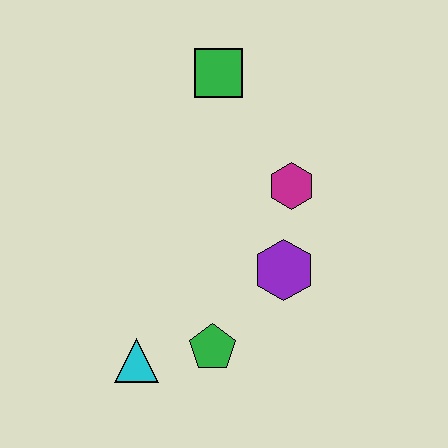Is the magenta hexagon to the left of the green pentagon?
No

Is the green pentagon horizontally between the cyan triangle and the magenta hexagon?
Yes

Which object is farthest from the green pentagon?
The green square is farthest from the green pentagon.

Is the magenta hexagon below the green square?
Yes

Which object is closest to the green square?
The magenta hexagon is closest to the green square.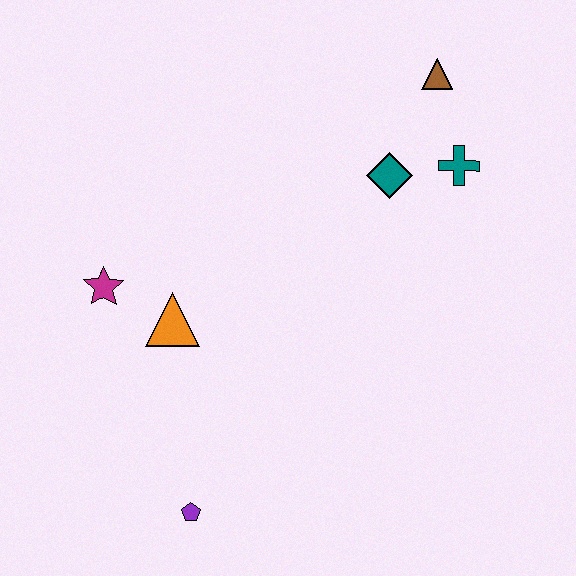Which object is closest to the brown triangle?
The teal cross is closest to the brown triangle.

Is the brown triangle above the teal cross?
Yes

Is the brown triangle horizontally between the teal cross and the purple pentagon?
Yes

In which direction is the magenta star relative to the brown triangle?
The magenta star is to the left of the brown triangle.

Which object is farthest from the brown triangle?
The purple pentagon is farthest from the brown triangle.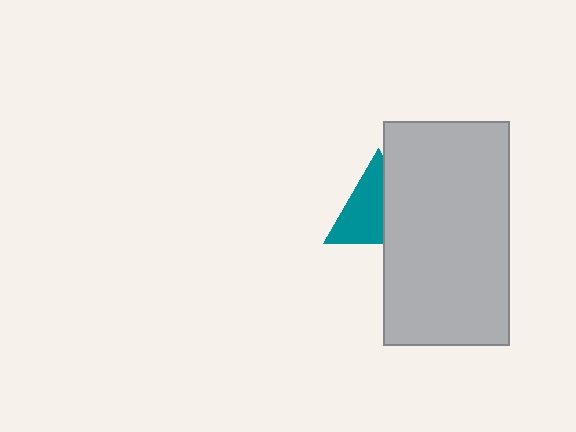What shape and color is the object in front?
The object in front is a light gray rectangle.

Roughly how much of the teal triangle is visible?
About half of it is visible (roughly 59%).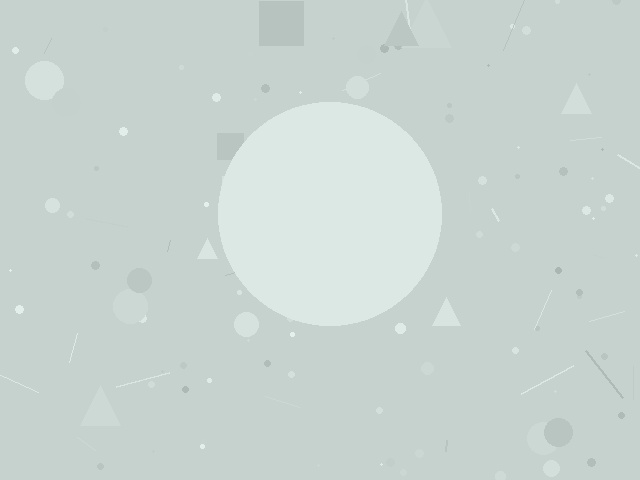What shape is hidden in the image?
A circle is hidden in the image.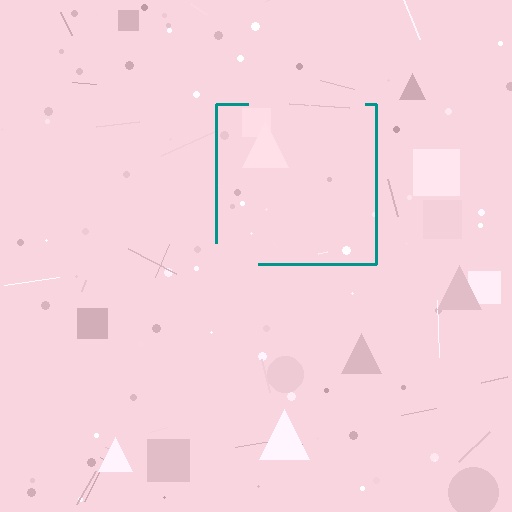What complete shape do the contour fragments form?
The contour fragments form a square.